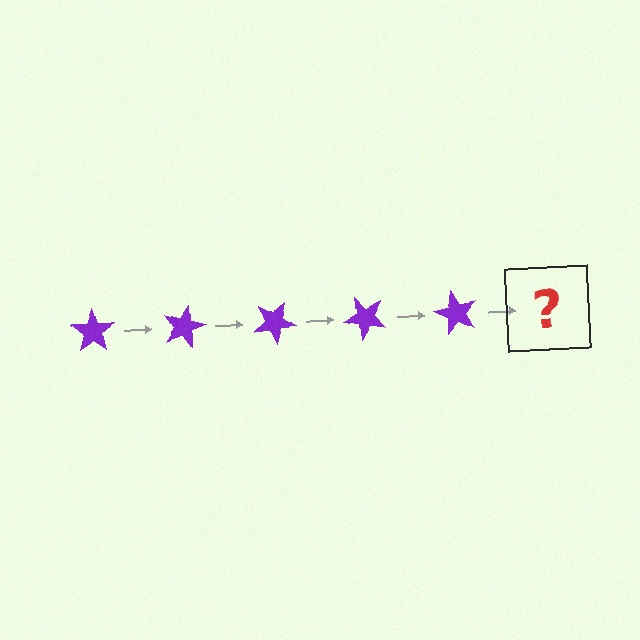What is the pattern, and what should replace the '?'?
The pattern is that the star rotates 15 degrees each step. The '?' should be a purple star rotated 75 degrees.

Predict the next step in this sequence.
The next step is a purple star rotated 75 degrees.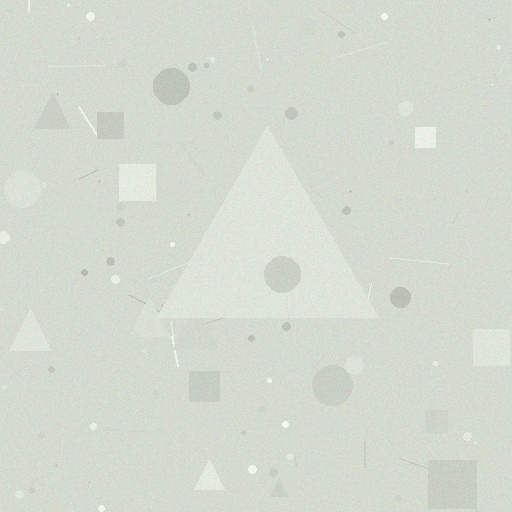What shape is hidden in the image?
A triangle is hidden in the image.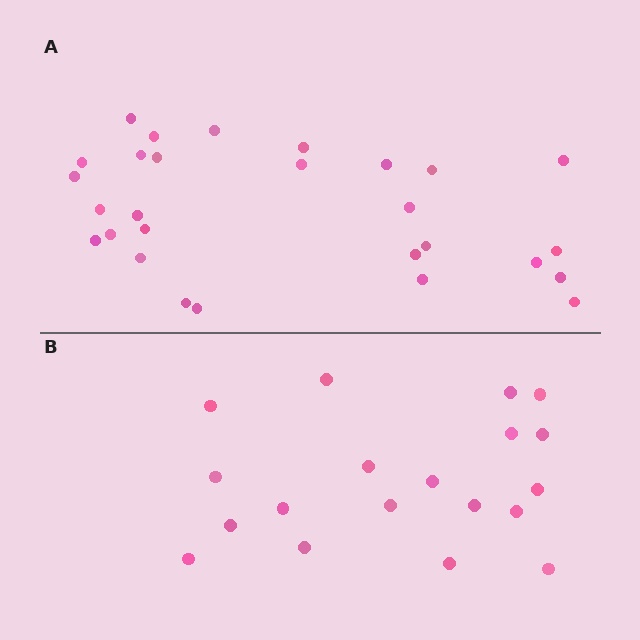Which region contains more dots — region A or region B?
Region A (the top region) has more dots.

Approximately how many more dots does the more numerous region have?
Region A has roughly 8 or so more dots than region B.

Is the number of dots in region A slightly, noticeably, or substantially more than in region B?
Region A has substantially more. The ratio is roughly 1.5 to 1.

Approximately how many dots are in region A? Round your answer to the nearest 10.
About 30 dots. (The exact count is 28, which rounds to 30.)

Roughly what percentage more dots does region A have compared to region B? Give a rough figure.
About 45% more.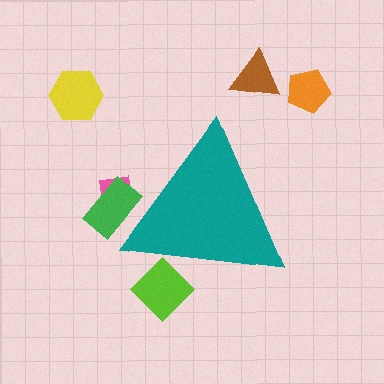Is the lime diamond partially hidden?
Yes, the lime diamond is partially hidden behind the teal triangle.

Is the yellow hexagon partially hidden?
No, the yellow hexagon is fully visible.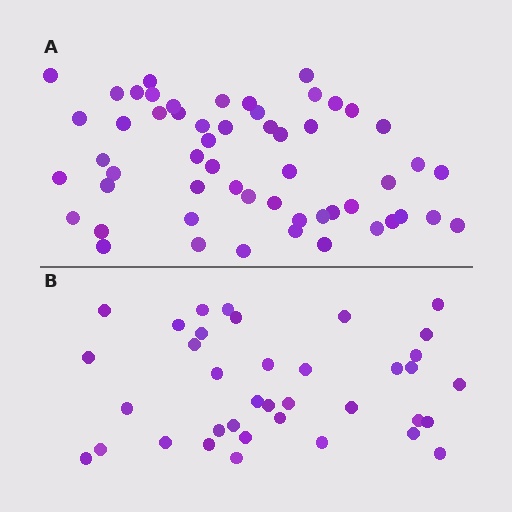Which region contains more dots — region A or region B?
Region A (the top region) has more dots.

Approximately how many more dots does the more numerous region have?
Region A has approximately 20 more dots than region B.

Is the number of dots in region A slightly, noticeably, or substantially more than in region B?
Region A has substantially more. The ratio is roughly 1.5 to 1.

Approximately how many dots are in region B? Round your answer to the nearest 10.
About 40 dots. (The exact count is 37, which rounds to 40.)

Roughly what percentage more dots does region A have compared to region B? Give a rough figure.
About 50% more.